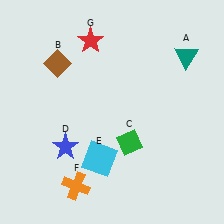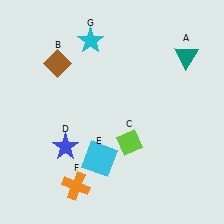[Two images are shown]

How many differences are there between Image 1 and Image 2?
There are 2 differences between the two images.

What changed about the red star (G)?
In Image 1, G is red. In Image 2, it changed to cyan.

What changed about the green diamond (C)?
In Image 1, C is green. In Image 2, it changed to lime.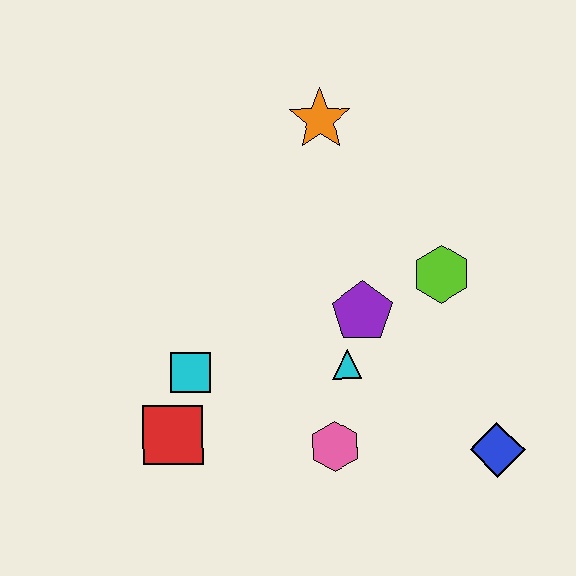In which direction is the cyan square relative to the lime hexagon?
The cyan square is to the left of the lime hexagon.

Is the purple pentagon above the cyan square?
Yes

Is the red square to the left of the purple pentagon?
Yes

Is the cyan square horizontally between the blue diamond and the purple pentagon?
No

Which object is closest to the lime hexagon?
The purple pentagon is closest to the lime hexagon.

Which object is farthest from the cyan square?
The blue diamond is farthest from the cyan square.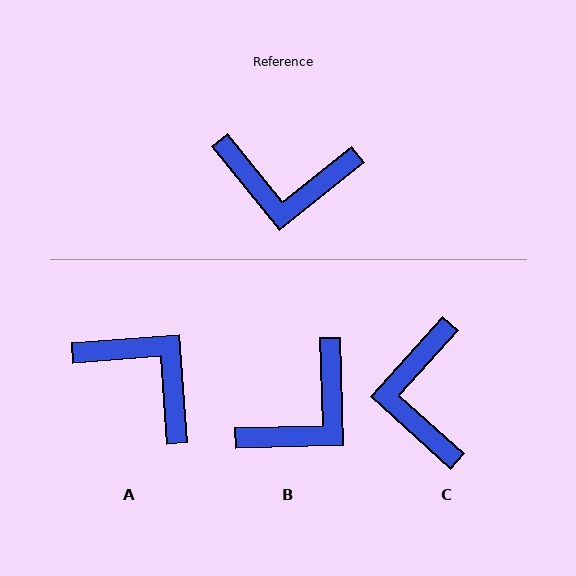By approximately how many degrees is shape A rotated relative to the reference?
Approximately 145 degrees counter-clockwise.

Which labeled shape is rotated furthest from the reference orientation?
A, about 145 degrees away.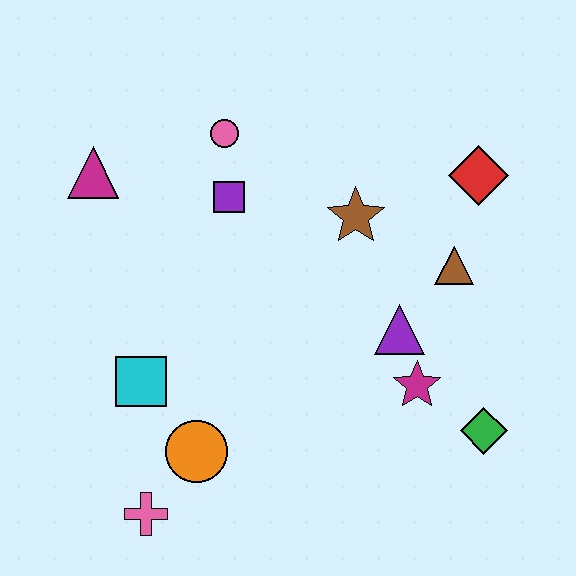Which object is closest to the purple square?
The pink circle is closest to the purple square.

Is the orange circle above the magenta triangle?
No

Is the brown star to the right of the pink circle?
Yes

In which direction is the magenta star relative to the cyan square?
The magenta star is to the right of the cyan square.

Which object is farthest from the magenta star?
The magenta triangle is farthest from the magenta star.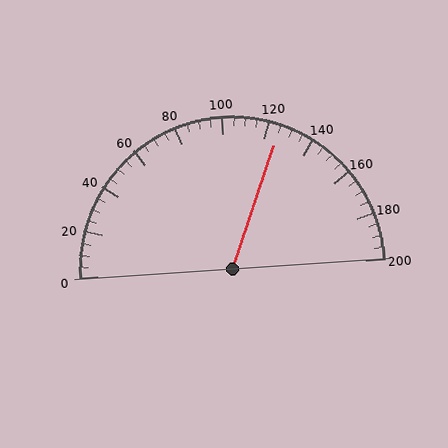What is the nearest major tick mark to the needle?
The nearest major tick mark is 120.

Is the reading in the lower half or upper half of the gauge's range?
The reading is in the upper half of the range (0 to 200).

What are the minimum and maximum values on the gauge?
The gauge ranges from 0 to 200.